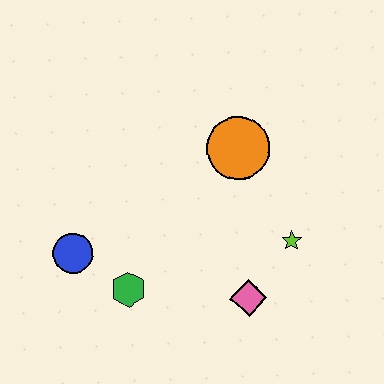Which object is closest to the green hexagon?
The blue circle is closest to the green hexagon.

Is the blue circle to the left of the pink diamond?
Yes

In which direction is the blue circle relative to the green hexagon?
The blue circle is to the left of the green hexagon.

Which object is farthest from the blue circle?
The lime star is farthest from the blue circle.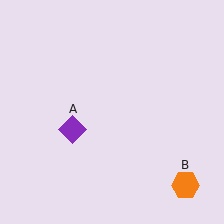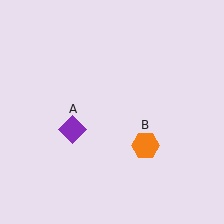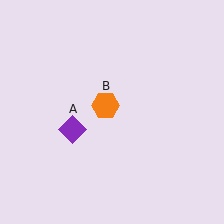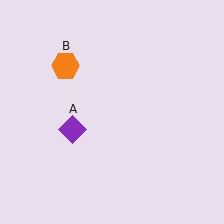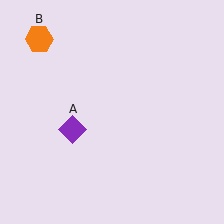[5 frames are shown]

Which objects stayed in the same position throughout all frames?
Purple diamond (object A) remained stationary.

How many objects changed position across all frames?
1 object changed position: orange hexagon (object B).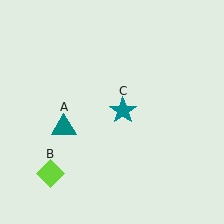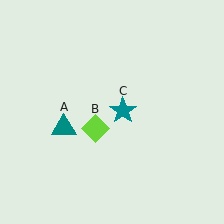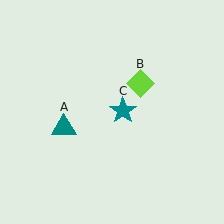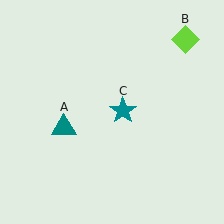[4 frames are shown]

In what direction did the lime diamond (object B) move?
The lime diamond (object B) moved up and to the right.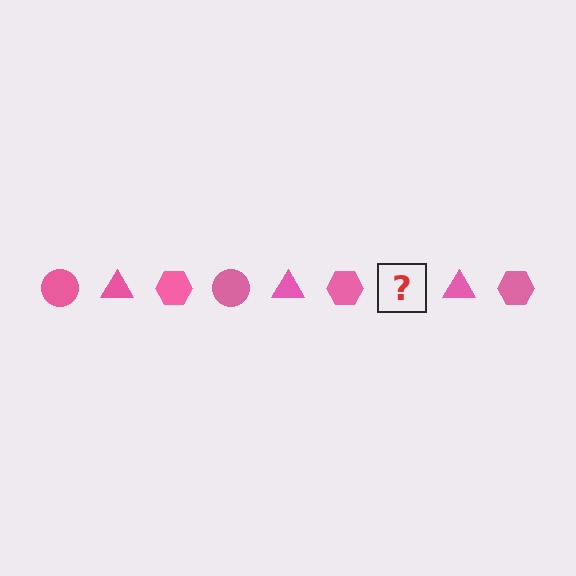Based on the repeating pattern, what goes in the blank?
The blank should be a pink circle.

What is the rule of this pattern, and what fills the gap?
The rule is that the pattern cycles through circle, triangle, hexagon shapes in pink. The gap should be filled with a pink circle.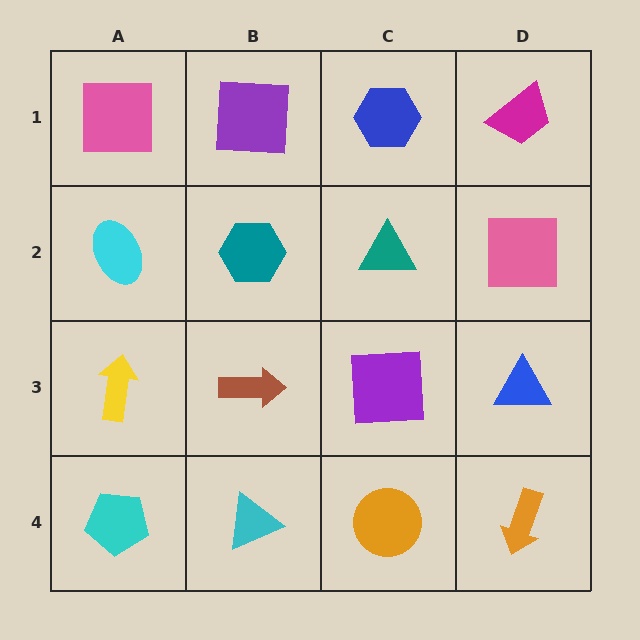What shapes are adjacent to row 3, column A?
A cyan ellipse (row 2, column A), a cyan pentagon (row 4, column A), a brown arrow (row 3, column B).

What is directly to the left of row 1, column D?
A blue hexagon.